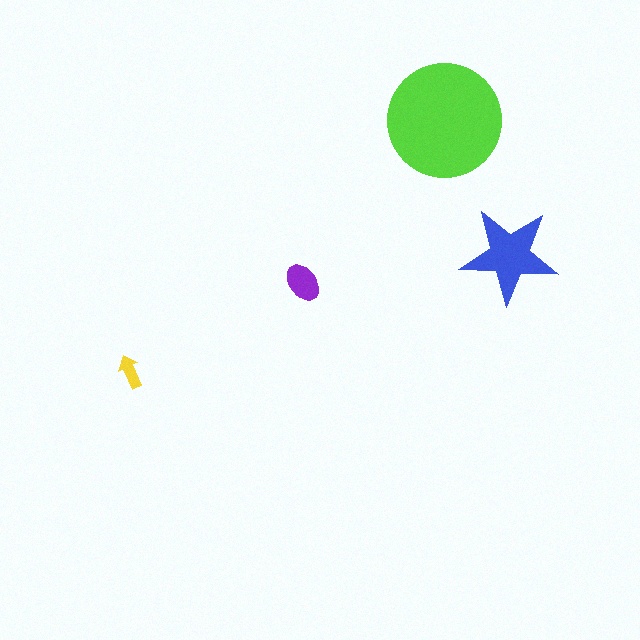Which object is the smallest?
The yellow arrow.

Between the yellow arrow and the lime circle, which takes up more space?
The lime circle.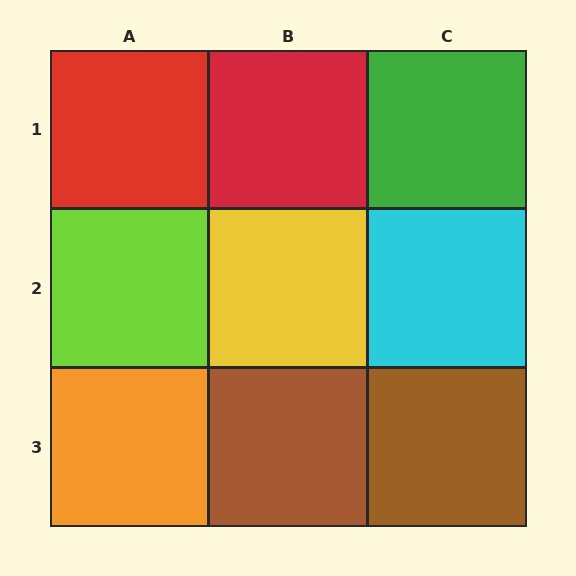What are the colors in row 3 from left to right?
Orange, brown, brown.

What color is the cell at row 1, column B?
Red.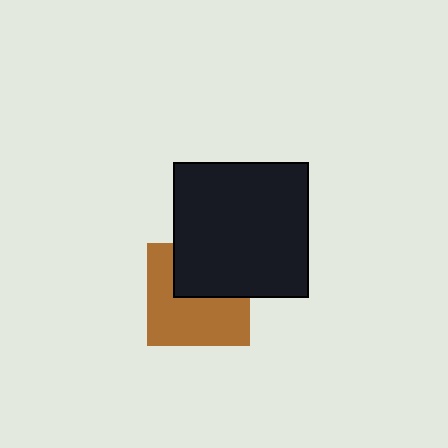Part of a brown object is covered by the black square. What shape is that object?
It is a square.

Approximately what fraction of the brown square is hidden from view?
Roughly 39% of the brown square is hidden behind the black square.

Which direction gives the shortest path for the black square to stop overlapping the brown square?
Moving up gives the shortest separation.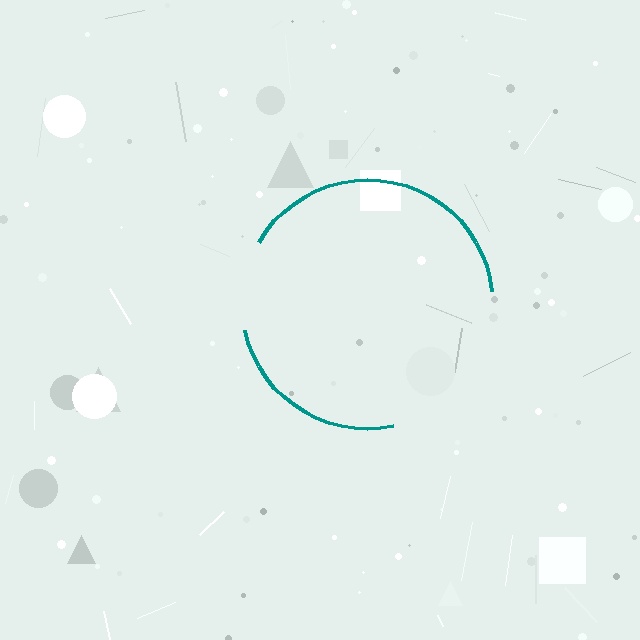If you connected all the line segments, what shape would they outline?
They would outline a circle.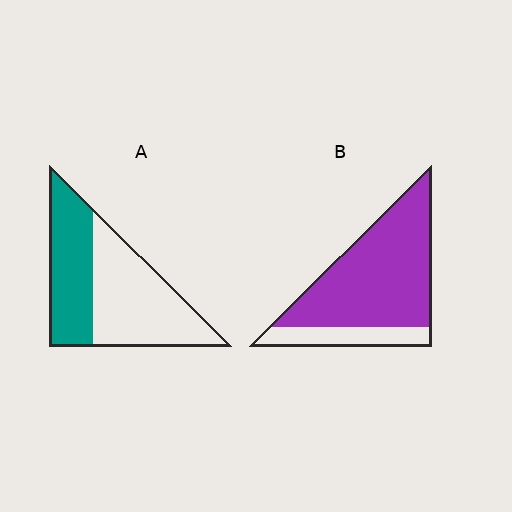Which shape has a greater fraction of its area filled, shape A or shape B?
Shape B.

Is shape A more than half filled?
No.